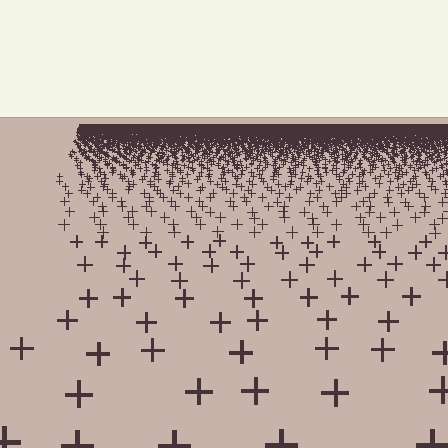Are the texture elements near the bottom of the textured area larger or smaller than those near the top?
Larger. Near the bottom, elements are closer to the viewer and appear at a bigger on-screen size.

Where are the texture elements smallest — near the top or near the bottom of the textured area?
Near the top.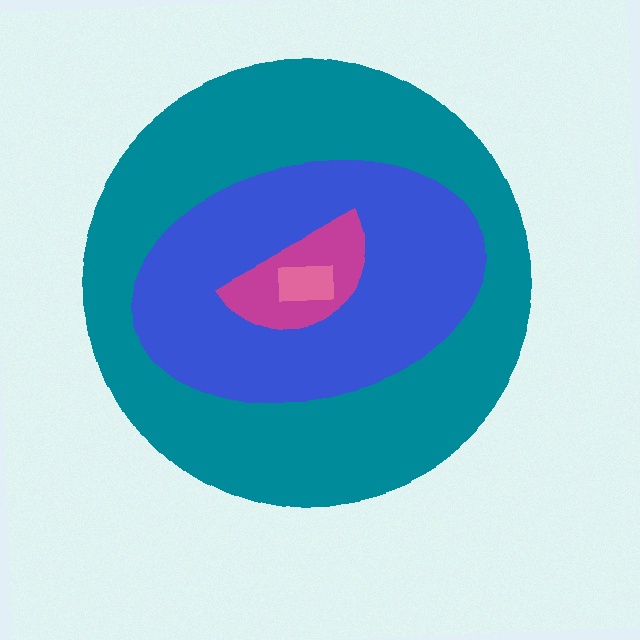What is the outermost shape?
The teal circle.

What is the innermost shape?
The pink rectangle.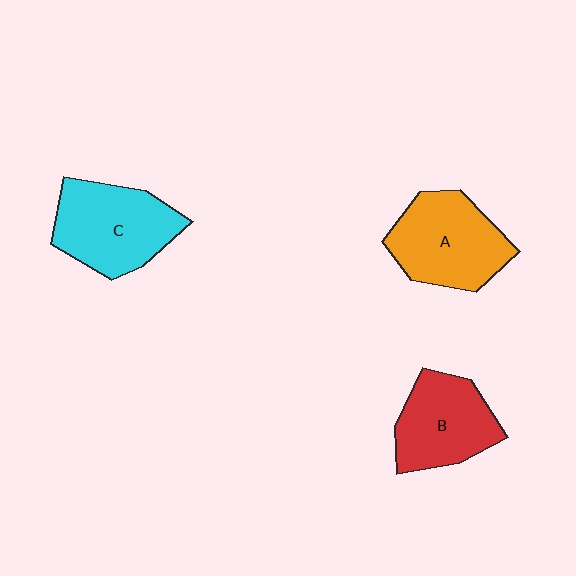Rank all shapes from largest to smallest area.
From largest to smallest: C (cyan), A (orange), B (red).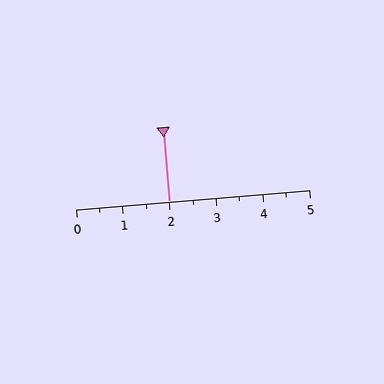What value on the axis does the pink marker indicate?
The marker indicates approximately 2.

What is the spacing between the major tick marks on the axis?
The major ticks are spaced 1 apart.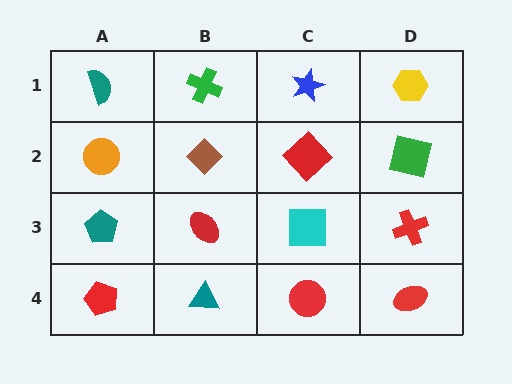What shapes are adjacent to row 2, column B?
A green cross (row 1, column B), a red ellipse (row 3, column B), an orange circle (row 2, column A), a red diamond (row 2, column C).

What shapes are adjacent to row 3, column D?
A green square (row 2, column D), a red ellipse (row 4, column D), a cyan square (row 3, column C).